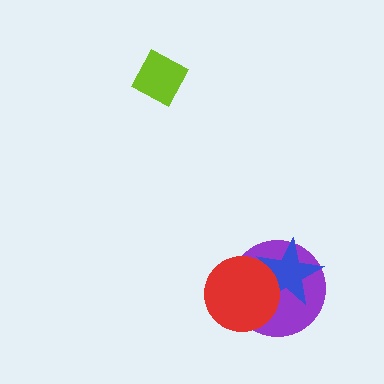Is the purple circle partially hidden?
Yes, it is partially covered by another shape.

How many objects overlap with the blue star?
2 objects overlap with the blue star.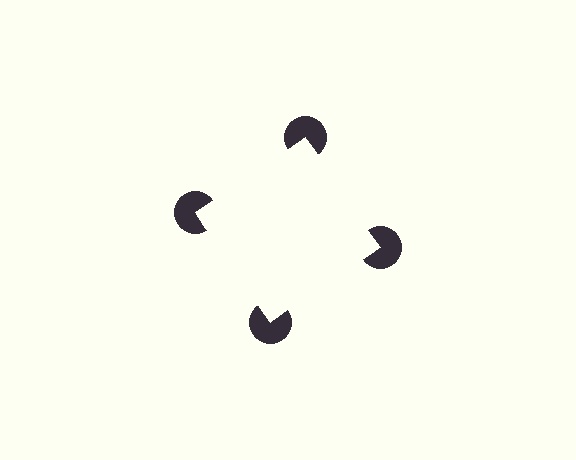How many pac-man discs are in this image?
There are 4 — one at each vertex of the illusory square.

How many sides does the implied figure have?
4 sides.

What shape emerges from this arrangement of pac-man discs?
An illusory square — its edges are inferred from the aligned wedge cuts in the pac-man discs, not physically drawn.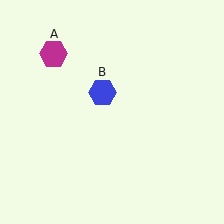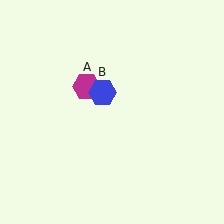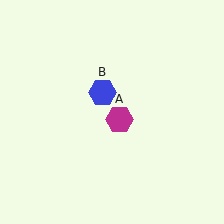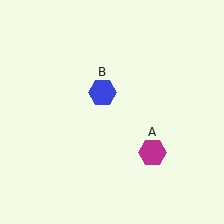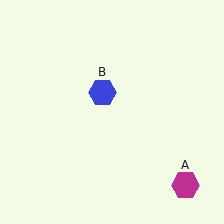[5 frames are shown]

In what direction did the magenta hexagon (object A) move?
The magenta hexagon (object A) moved down and to the right.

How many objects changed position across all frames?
1 object changed position: magenta hexagon (object A).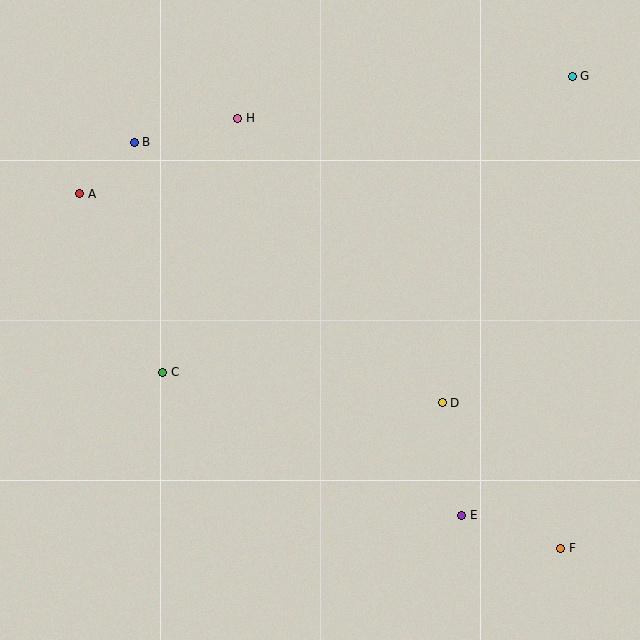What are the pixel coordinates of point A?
Point A is at (80, 194).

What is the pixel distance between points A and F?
The distance between A and F is 597 pixels.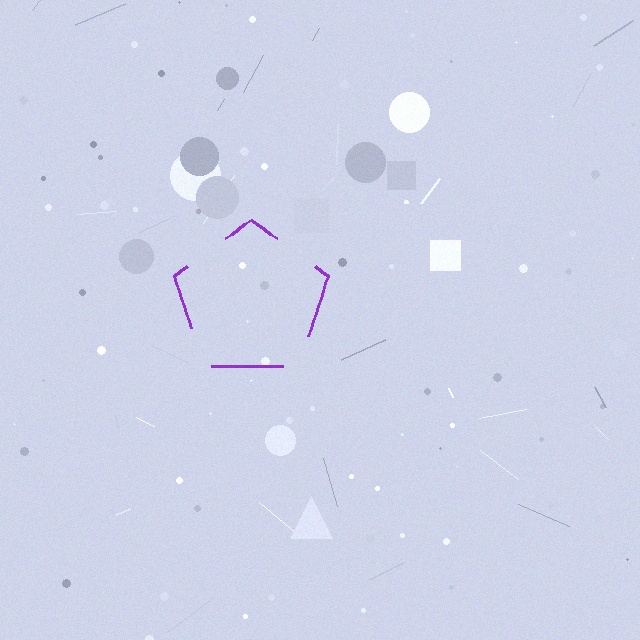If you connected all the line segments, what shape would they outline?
They would outline a pentagon.